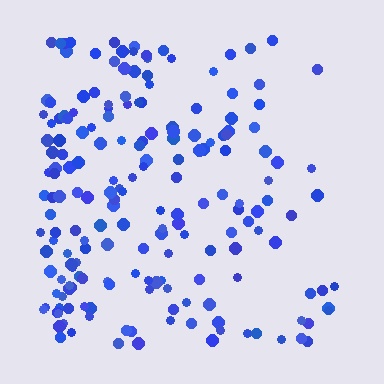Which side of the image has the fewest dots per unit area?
The right.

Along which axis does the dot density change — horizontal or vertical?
Horizontal.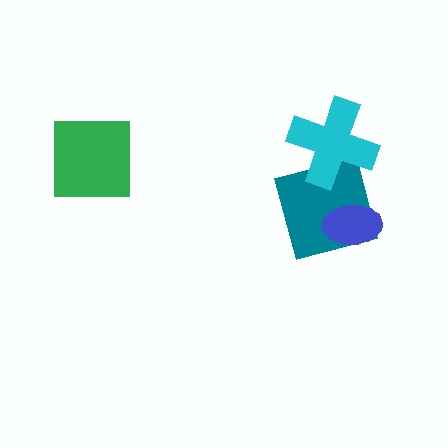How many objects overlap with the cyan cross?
1 object overlaps with the cyan cross.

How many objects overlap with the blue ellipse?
1 object overlaps with the blue ellipse.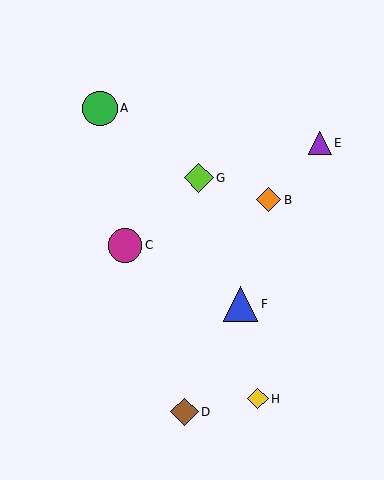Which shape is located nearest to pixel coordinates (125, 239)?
The magenta circle (labeled C) at (125, 245) is nearest to that location.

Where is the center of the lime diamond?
The center of the lime diamond is at (199, 178).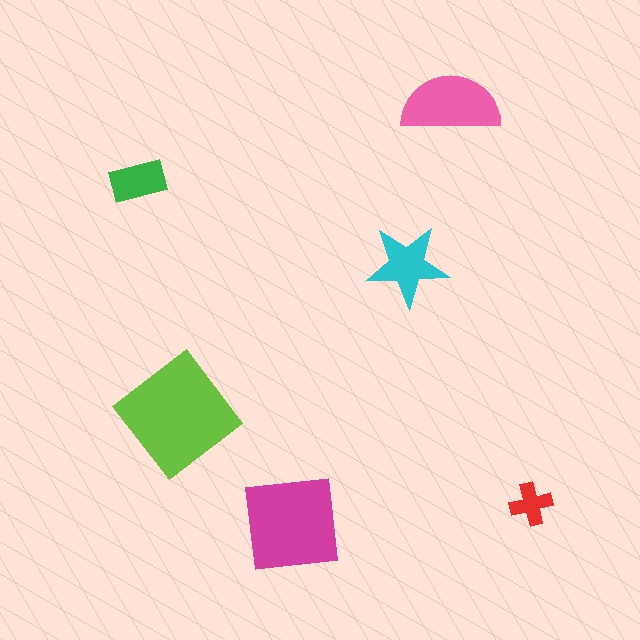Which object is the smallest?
The red cross.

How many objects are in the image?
There are 6 objects in the image.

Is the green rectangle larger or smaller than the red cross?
Larger.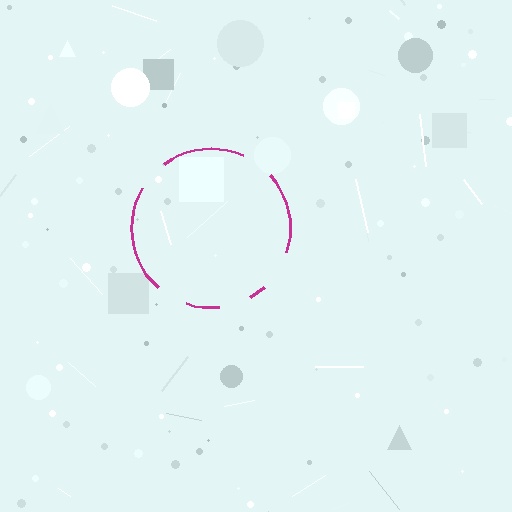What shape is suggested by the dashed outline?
The dashed outline suggests a circle.